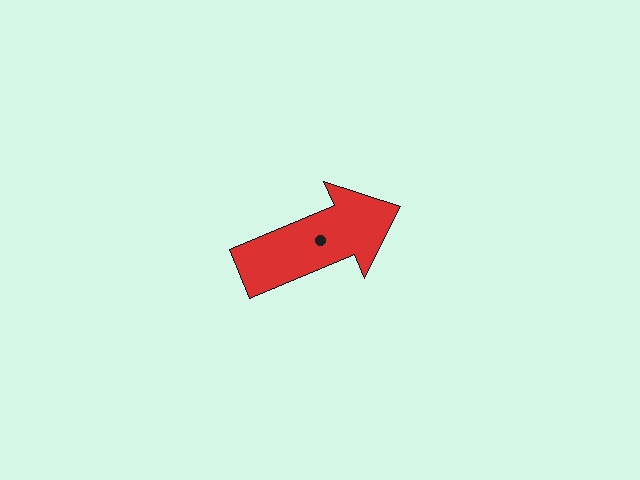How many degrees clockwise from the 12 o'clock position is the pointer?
Approximately 67 degrees.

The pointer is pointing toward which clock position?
Roughly 2 o'clock.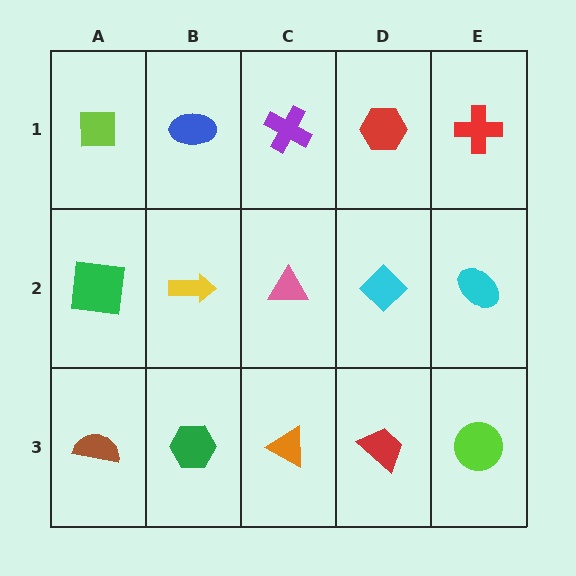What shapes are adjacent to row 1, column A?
A green square (row 2, column A), a blue ellipse (row 1, column B).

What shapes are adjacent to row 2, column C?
A purple cross (row 1, column C), an orange triangle (row 3, column C), a yellow arrow (row 2, column B), a cyan diamond (row 2, column D).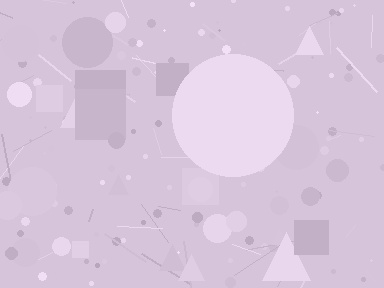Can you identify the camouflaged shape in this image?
The camouflaged shape is a circle.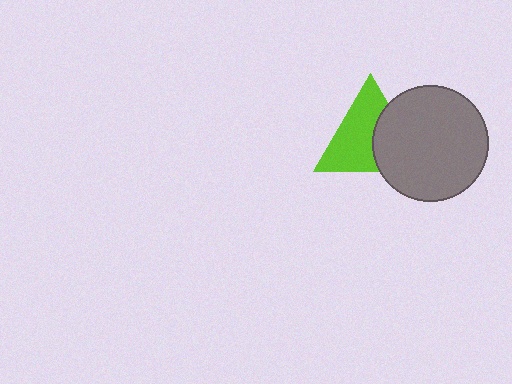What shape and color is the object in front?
The object in front is a gray circle.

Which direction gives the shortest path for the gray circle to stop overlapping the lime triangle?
Moving right gives the shortest separation.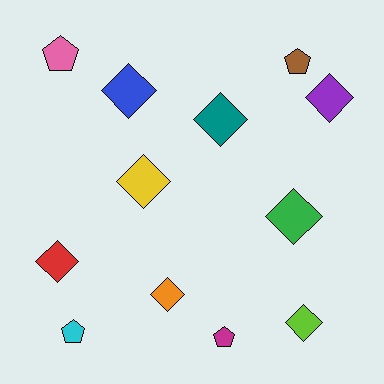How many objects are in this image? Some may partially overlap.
There are 12 objects.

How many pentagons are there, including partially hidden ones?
There are 4 pentagons.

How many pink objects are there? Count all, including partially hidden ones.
There is 1 pink object.